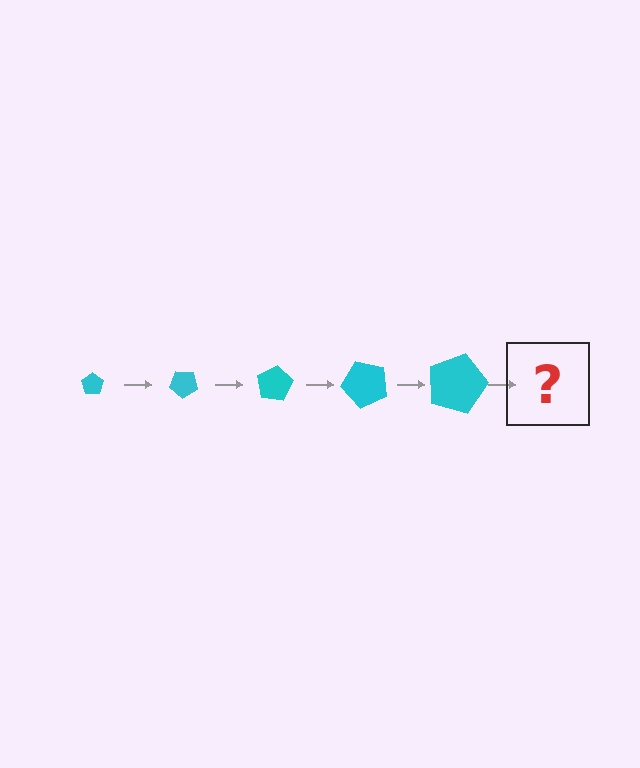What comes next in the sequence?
The next element should be a pentagon, larger than the previous one and rotated 200 degrees from the start.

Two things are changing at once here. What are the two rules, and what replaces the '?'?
The two rules are that the pentagon grows larger each step and it rotates 40 degrees each step. The '?' should be a pentagon, larger than the previous one and rotated 200 degrees from the start.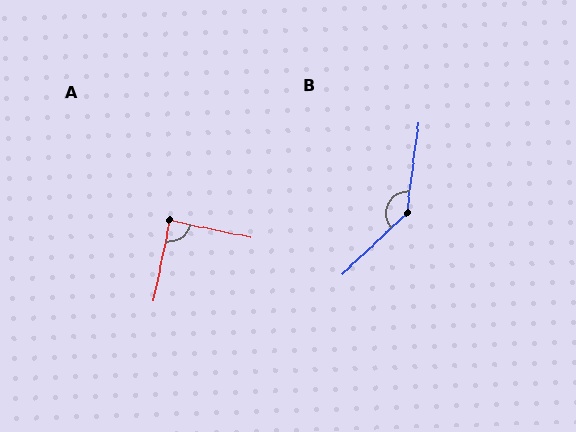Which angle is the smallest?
A, at approximately 90 degrees.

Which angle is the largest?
B, at approximately 141 degrees.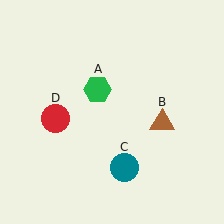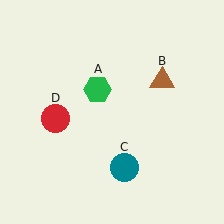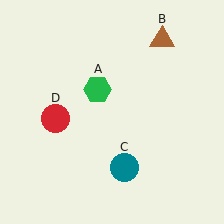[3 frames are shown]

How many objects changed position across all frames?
1 object changed position: brown triangle (object B).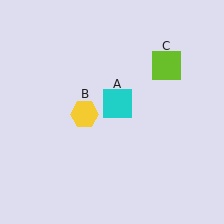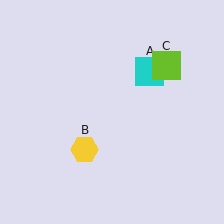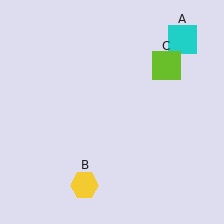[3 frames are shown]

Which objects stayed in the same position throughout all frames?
Lime square (object C) remained stationary.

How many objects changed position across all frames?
2 objects changed position: cyan square (object A), yellow hexagon (object B).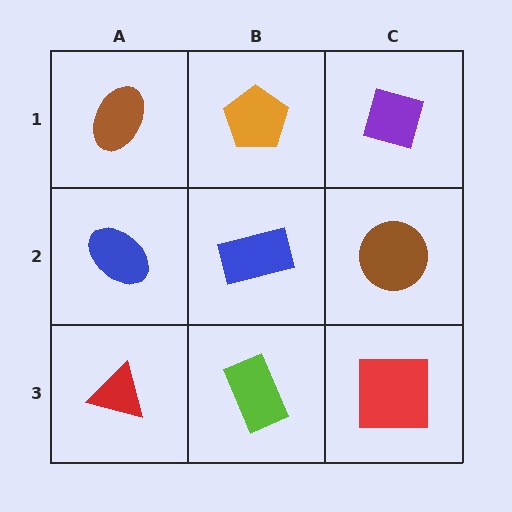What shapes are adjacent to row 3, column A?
A blue ellipse (row 2, column A), a lime rectangle (row 3, column B).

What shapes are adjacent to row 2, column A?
A brown ellipse (row 1, column A), a red triangle (row 3, column A), a blue rectangle (row 2, column B).